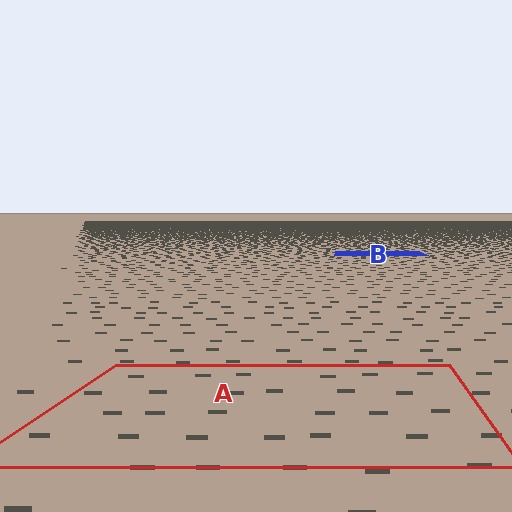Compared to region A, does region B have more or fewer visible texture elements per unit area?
Region B has more texture elements per unit area — they are packed more densely because it is farther away.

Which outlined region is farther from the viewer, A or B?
Region B is farther from the viewer — the texture elements inside it appear smaller and more densely packed.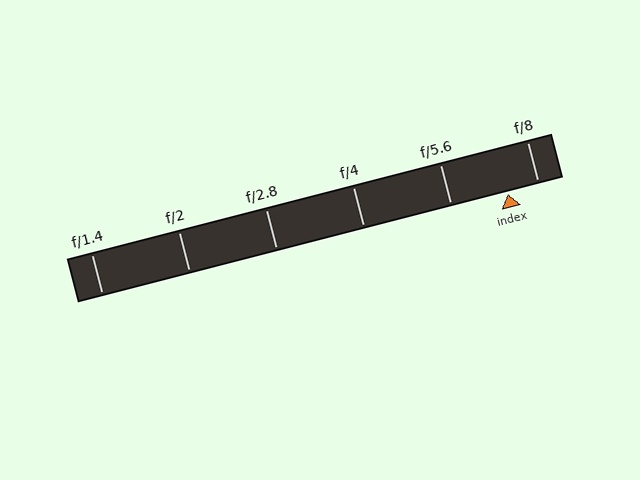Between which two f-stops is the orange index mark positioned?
The index mark is between f/5.6 and f/8.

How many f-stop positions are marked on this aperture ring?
There are 6 f-stop positions marked.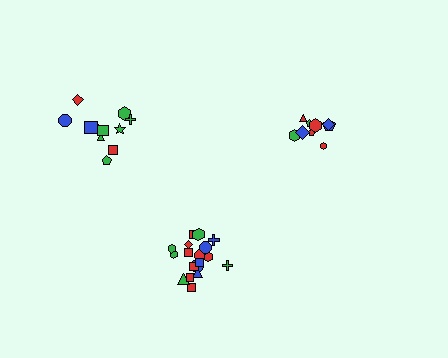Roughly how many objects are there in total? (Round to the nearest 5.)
Roughly 40 objects in total.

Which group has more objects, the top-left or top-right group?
The top-left group.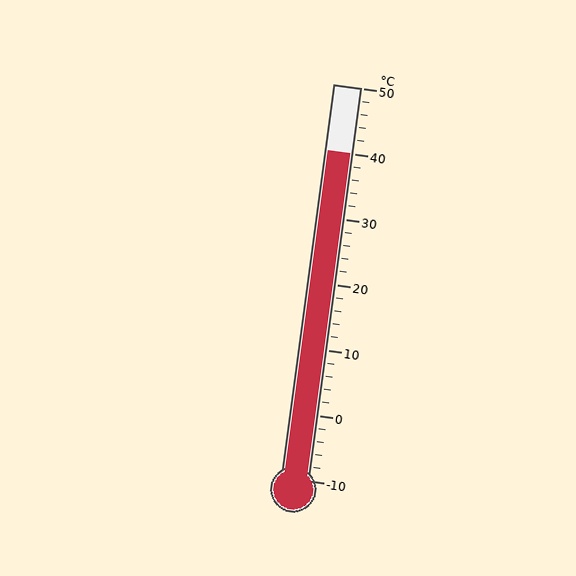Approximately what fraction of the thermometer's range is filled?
The thermometer is filled to approximately 85% of its range.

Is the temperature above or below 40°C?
The temperature is at 40°C.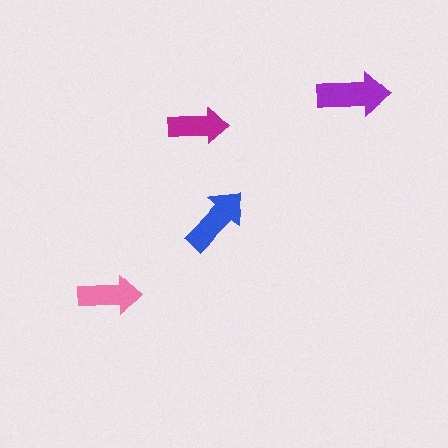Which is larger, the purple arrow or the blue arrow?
The purple one.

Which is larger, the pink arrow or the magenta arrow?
The pink one.